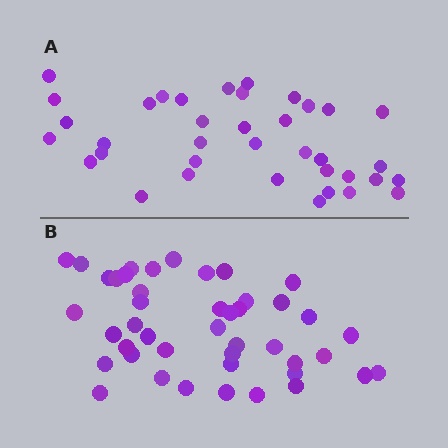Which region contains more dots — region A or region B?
Region B (the bottom region) has more dots.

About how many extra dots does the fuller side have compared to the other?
Region B has roughly 8 or so more dots than region A.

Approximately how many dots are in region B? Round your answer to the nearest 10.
About 40 dots. (The exact count is 44, which rounds to 40.)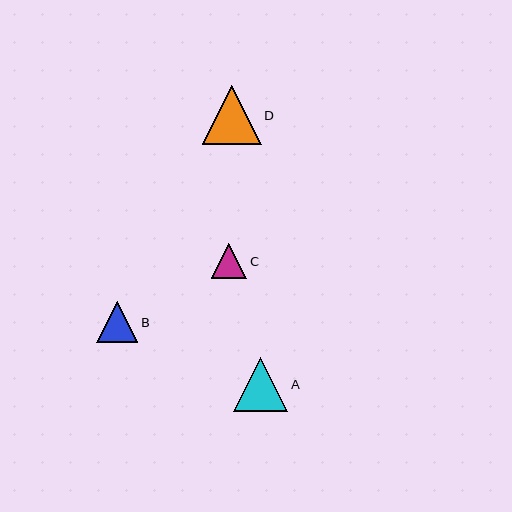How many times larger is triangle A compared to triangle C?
Triangle A is approximately 1.5 times the size of triangle C.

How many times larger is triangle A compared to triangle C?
Triangle A is approximately 1.5 times the size of triangle C.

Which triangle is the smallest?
Triangle C is the smallest with a size of approximately 35 pixels.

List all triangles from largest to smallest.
From largest to smallest: D, A, B, C.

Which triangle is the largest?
Triangle D is the largest with a size of approximately 59 pixels.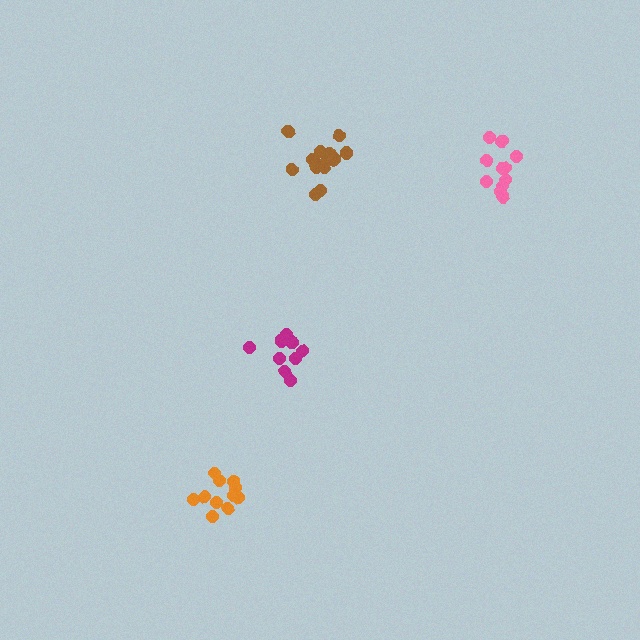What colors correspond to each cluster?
The clusters are colored: orange, brown, magenta, pink.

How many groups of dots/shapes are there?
There are 4 groups.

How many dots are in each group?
Group 1: 11 dots, Group 2: 13 dots, Group 3: 10 dots, Group 4: 11 dots (45 total).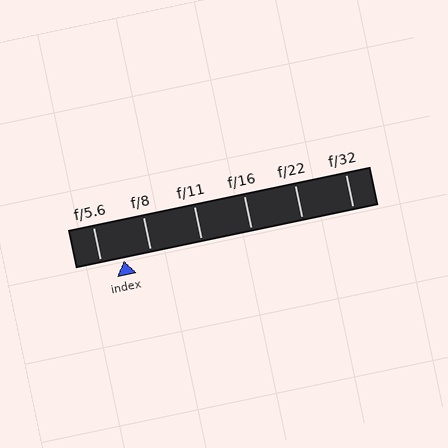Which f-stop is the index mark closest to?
The index mark is closest to f/5.6.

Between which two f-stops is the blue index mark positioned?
The index mark is between f/5.6 and f/8.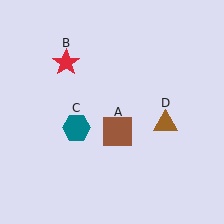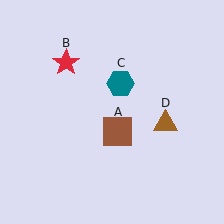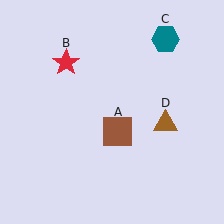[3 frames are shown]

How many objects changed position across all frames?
1 object changed position: teal hexagon (object C).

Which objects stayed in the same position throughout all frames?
Brown square (object A) and red star (object B) and brown triangle (object D) remained stationary.